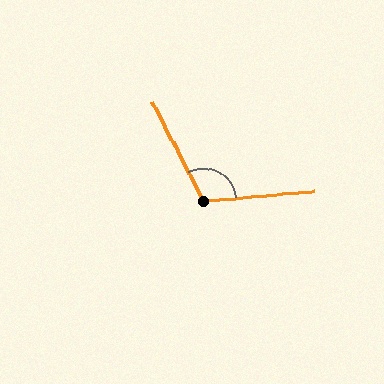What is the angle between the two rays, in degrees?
Approximately 112 degrees.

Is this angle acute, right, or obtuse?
It is obtuse.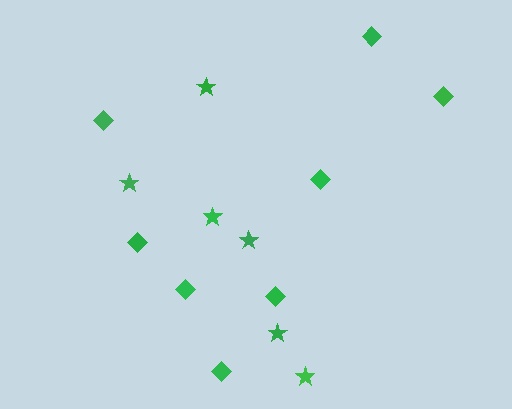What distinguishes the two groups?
There are 2 groups: one group of diamonds (8) and one group of stars (6).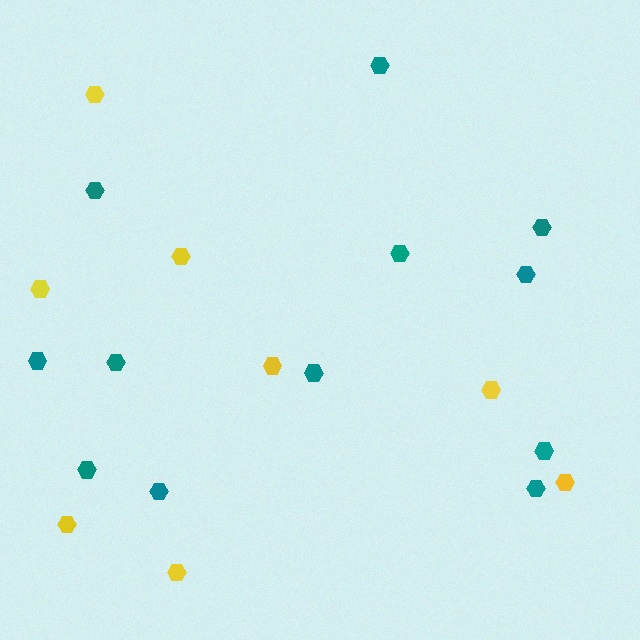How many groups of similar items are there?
There are 2 groups: one group of yellow hexagons (8) and one group of teal hexagons (12).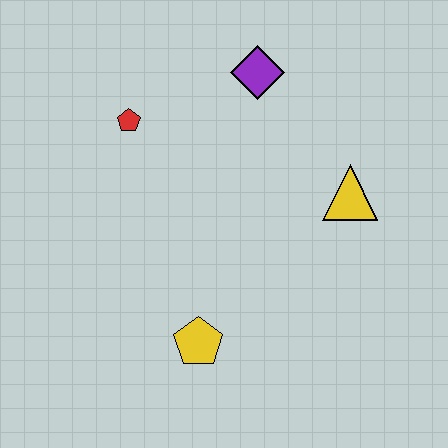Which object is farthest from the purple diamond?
The yellow pentagon is farthest from the purple diamond.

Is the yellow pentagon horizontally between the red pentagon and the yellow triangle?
Yes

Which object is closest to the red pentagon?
The purple diamond is closest to the red pentagon.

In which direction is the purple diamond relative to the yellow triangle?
The purple diamond is above the yellow triangle.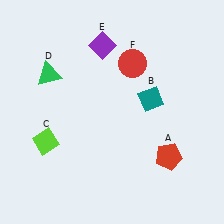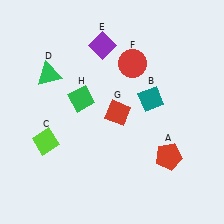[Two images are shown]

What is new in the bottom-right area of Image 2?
A red diamond (G) was added in the bottom-right area of Image 2.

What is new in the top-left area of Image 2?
A green diamond (H) was added in the top-left area of Image 2.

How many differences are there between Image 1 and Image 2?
There are 2 differences between the two images.